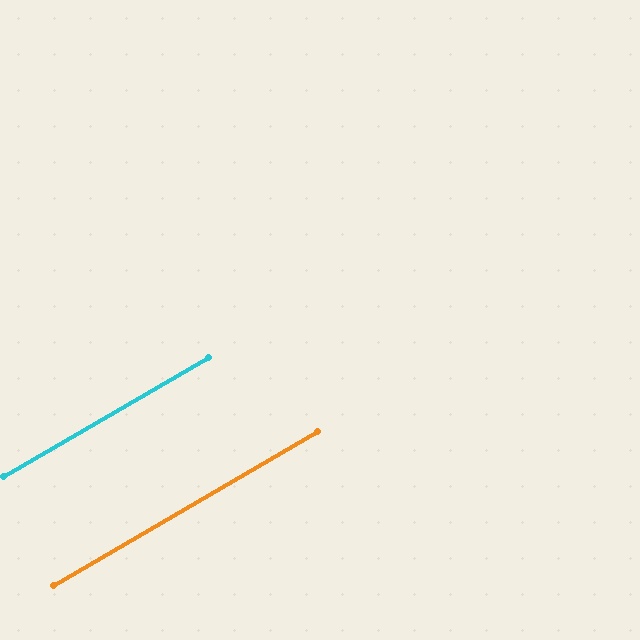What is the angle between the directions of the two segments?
Approximately 0 degrees.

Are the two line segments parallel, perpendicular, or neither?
Parallel — their directions differ by only 0.1°.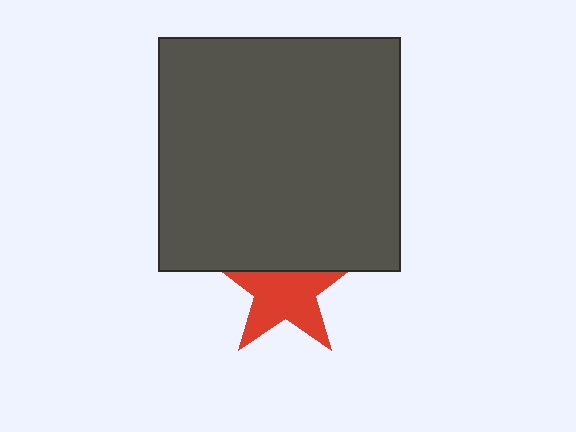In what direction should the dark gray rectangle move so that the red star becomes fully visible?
The dark gray rectangle should move up. That is the shortest direction to clear the overlap and leave the red star fully visible.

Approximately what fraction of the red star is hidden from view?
Roughly 33% of the red star is hidden behind the dark gray rectangle.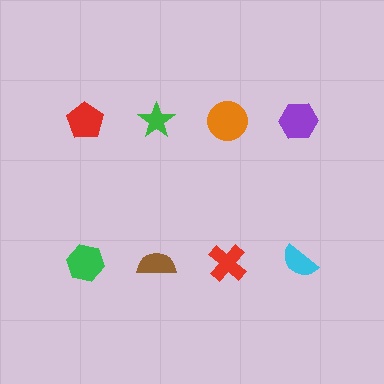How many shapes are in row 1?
4 shapes.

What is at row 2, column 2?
A brown semicircle.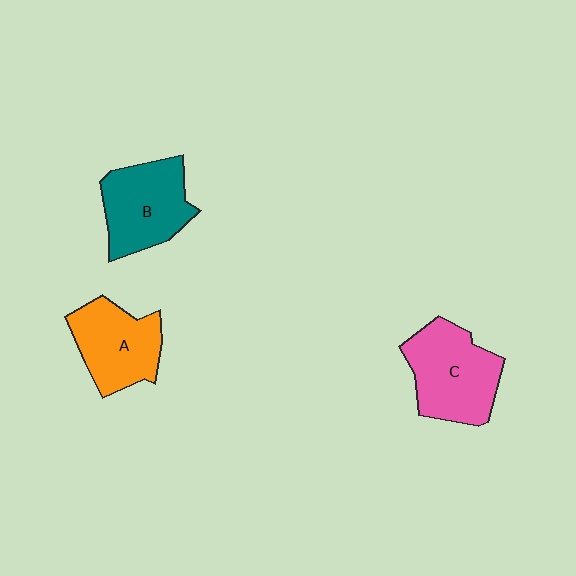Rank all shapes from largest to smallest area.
From largest to smallest: C (pink), B (teal), A (orange).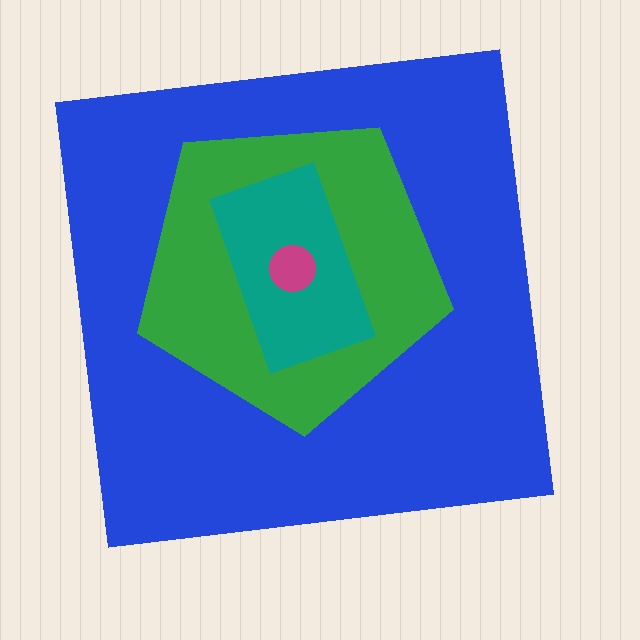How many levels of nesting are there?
4.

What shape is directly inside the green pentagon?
The teal rectangle.